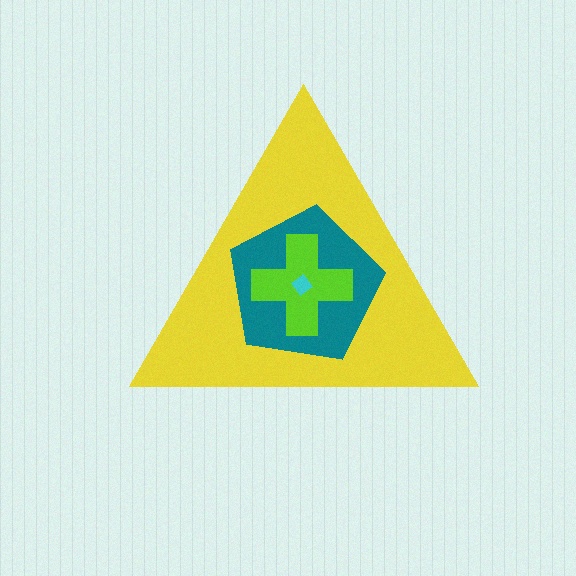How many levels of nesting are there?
4.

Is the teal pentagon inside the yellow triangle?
Yes.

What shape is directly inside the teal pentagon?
The lime cross.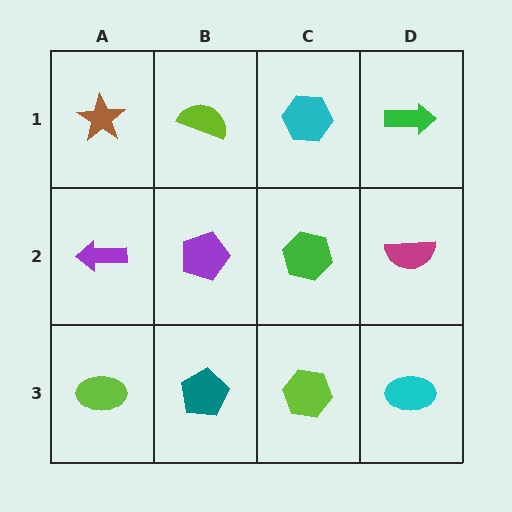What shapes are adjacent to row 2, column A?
A brown star (row 1, column A), a lime ellipse (row 3, column A), a purple pentagon (row 2, column B).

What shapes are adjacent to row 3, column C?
A green hexagon (row 2, column C), a teal pentagon (row 3, column B), a cyan ellipse (row 3, column D).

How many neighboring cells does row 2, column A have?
3.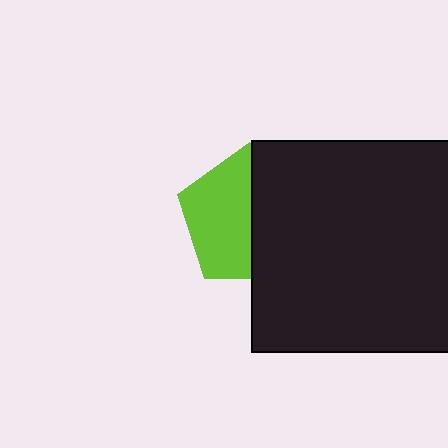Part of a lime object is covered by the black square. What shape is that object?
It is a pentagon.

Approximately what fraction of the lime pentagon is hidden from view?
Roughly 48% of the lime pentagon is hidden behind the black square.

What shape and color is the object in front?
The object in front is a black square.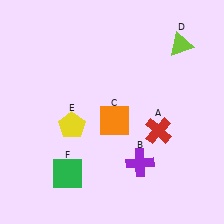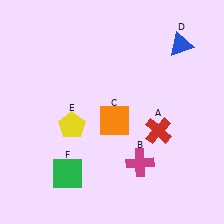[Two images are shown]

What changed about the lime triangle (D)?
In Image 1, D is lime. In Image 2, it changed to blue.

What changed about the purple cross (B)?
In Image 1, B is purple. In Image 2, it changed to magenta.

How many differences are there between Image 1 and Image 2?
There are 2 differences between the two images.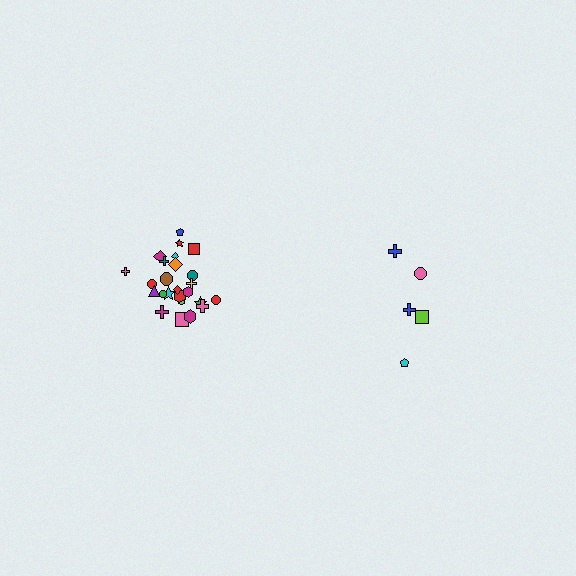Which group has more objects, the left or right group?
The left group.